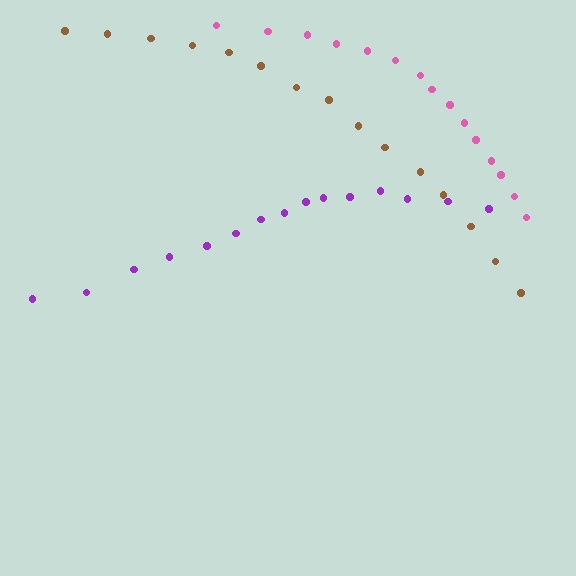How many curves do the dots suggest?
There are 3 distinct paths.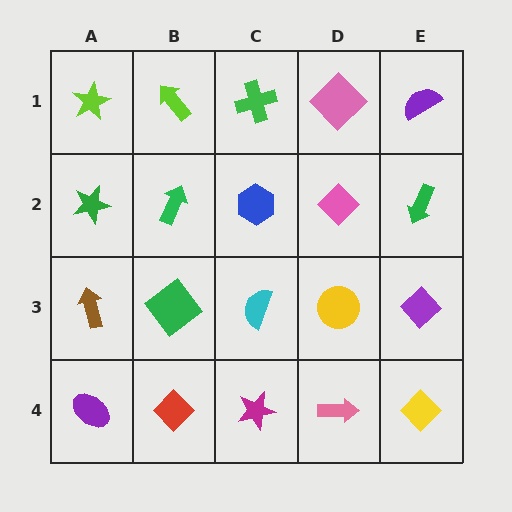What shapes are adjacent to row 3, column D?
A pink diamond (row 2, column D), a pink arrow (row 4, column D), a cyan semicircle (row 3, column C), a purple diamond (row 3, column E).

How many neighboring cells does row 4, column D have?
3.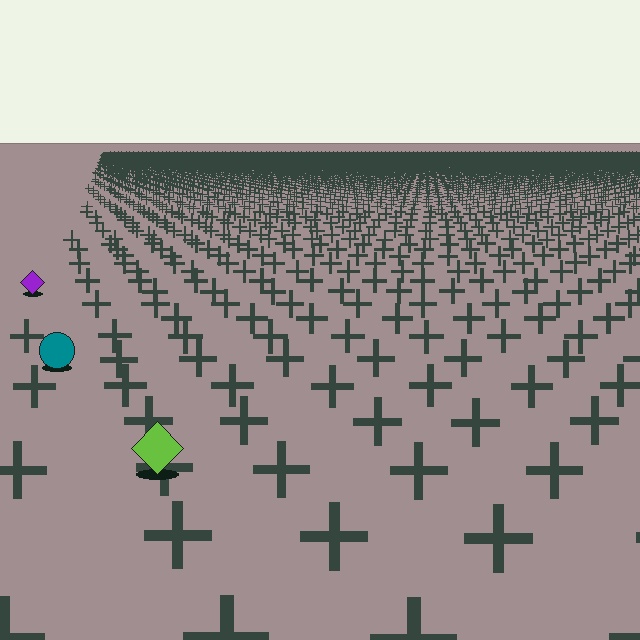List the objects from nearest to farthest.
From nearest to farthest: the lime diamond, the teal circle, the purple diamond.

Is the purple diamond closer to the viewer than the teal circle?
No. The teal circle is closer — you can tell from the texture gradient: the ground texture is coarser near it.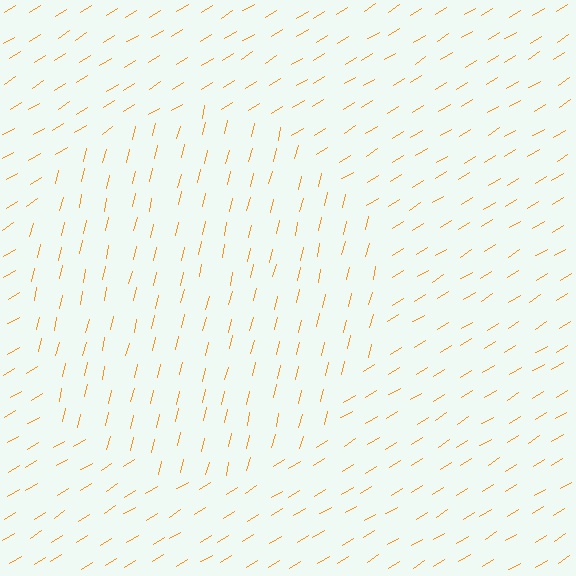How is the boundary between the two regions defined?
The boundary is defined purely by a change in line orientation (approximately 45 degrees difference). All lines are the same color and thickness.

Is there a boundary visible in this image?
Yes, there is a texture boundary formed by a change in line orientation.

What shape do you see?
I see a circle.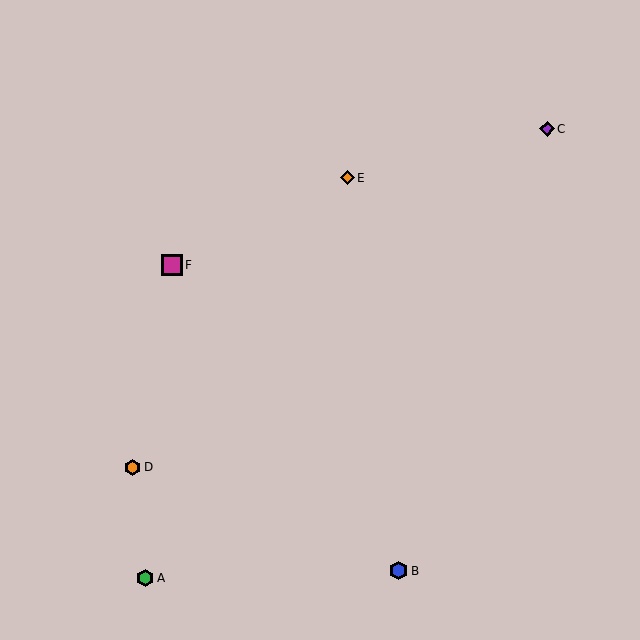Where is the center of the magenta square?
The center of the magenta square is at (172, 265).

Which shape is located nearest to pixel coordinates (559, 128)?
The purple diamond (labeled C) at (547, 129) is nearest to that location.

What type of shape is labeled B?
Shape B is a blue hexagon.